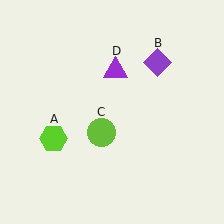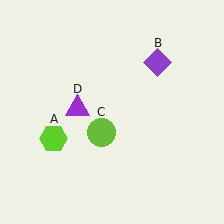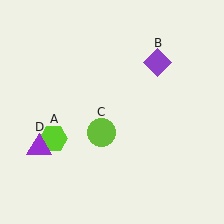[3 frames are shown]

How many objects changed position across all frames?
1 object changed position: purple triangle (object D).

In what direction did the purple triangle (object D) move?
The purple triangle (object D) moved down and to the left.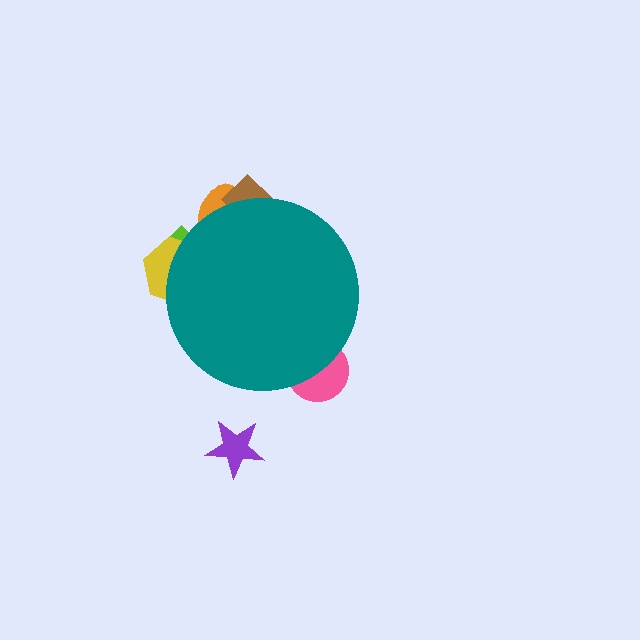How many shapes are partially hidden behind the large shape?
5 shapes are partially hidden.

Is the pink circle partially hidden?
Yes, the pink circle is partially hidden behind the teal circle.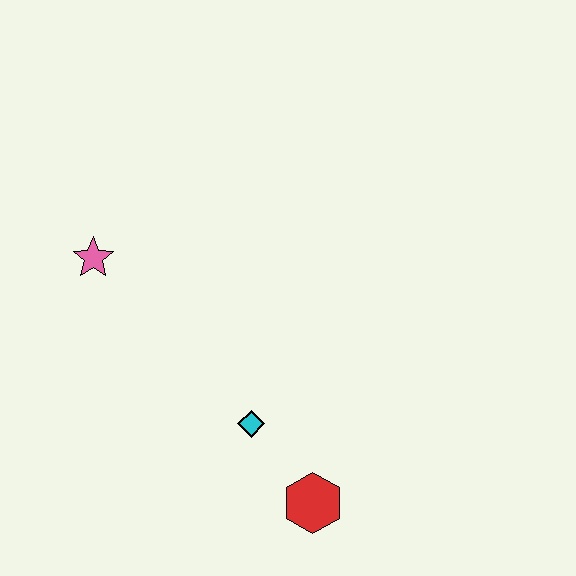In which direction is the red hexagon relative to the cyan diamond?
The red hexagon is below the cyan diamond.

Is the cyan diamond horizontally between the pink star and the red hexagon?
Yes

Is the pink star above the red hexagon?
Yes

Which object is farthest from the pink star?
The red hexagon is farthest from the pink star.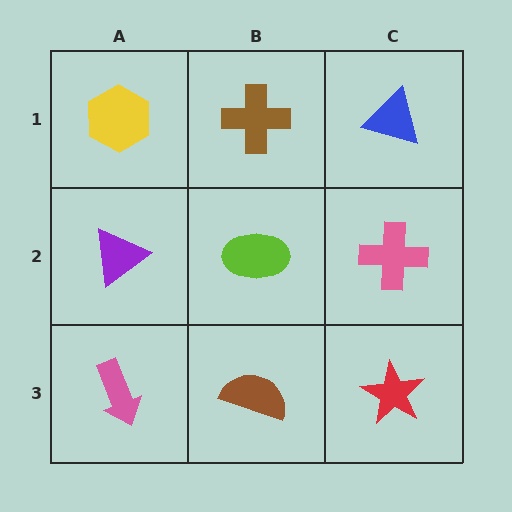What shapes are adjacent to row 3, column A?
A purple triangle (row 2, column A), a brown semicircle (row 3, column B).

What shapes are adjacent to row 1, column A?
A purple triangle (row 2, column A), a brown cross (row 1, column B).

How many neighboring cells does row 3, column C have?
2.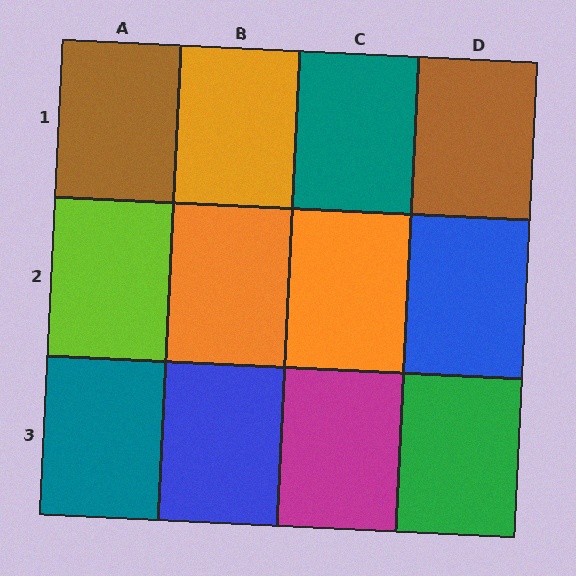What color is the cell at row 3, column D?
Green.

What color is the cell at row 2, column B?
Orange.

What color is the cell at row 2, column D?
Blue.